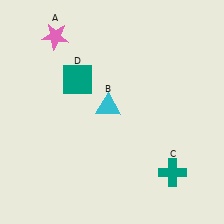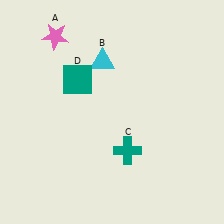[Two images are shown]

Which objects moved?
The objects that moved are: the cyan triangle (B), the teal cross (C).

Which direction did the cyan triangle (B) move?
The cyan triangle (B) moved up.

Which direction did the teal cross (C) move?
The teal cross (C) moved left.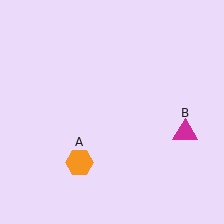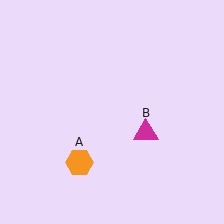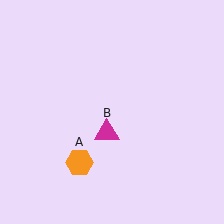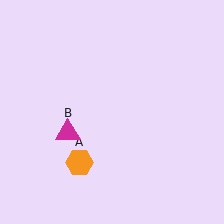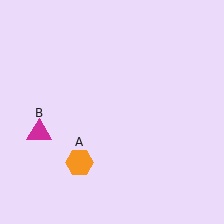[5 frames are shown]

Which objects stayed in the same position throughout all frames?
Orange hexagon (object A) remained stationary.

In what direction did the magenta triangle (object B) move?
The magenta triangle (object B) moved left.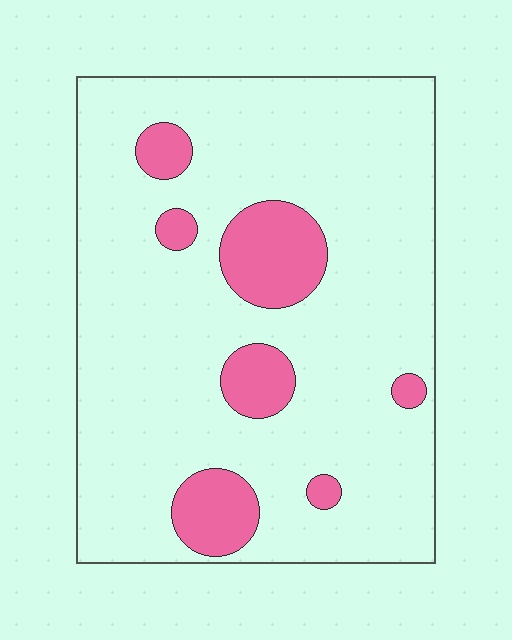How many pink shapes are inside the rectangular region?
7.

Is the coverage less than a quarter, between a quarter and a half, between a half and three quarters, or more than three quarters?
Less than a quarter.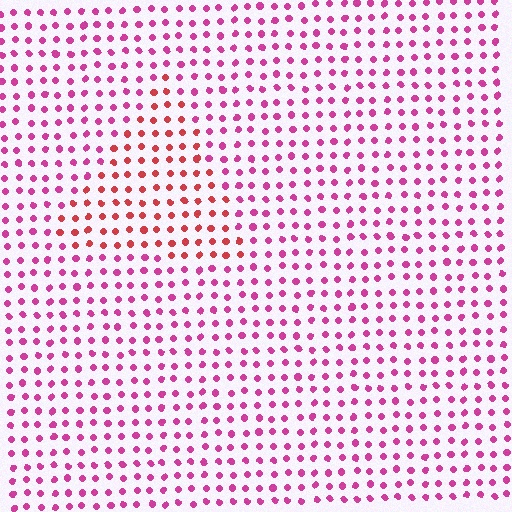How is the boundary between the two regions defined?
The boundary is defined purely by a slight shift in hue (about 35 degrees). Spacing, size, and orientation are identical on both sides.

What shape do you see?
I see a triangle.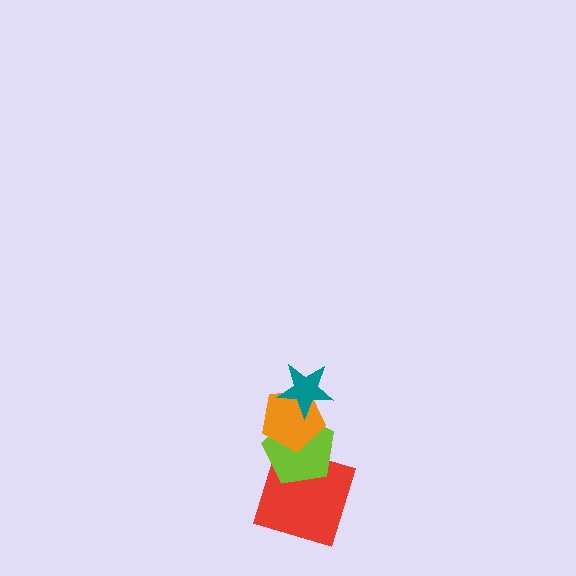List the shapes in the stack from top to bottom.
From top to bottom: the teal star, the orange pentagon, the lime pentagon, the red square.